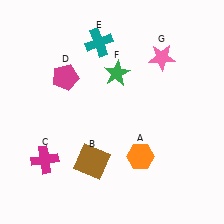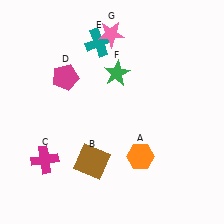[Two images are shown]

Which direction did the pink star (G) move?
The pink star (G) moved left.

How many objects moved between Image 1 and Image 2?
1 object moved between the two images.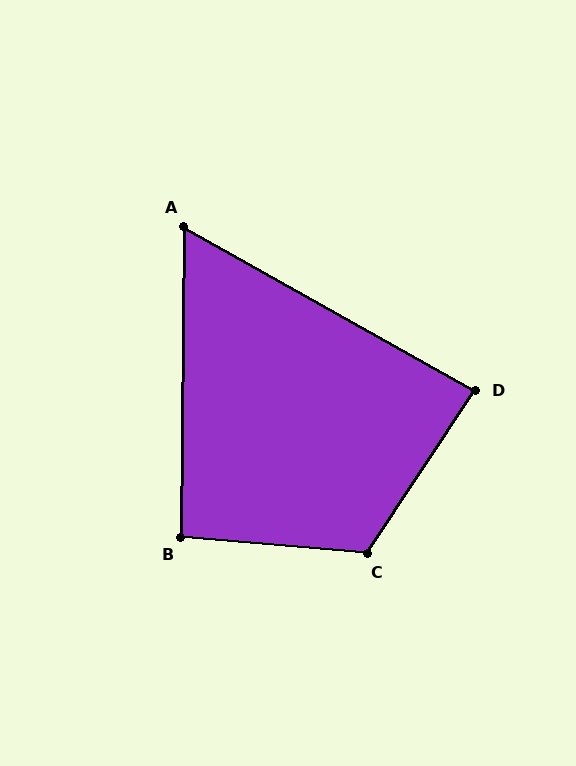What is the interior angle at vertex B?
Approximately 94 degrees (approximately right).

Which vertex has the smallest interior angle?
A, at approximately 61 degrees.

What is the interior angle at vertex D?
Approximately 86 degrees (approximately right).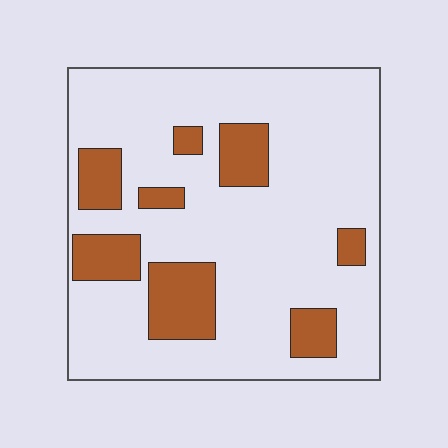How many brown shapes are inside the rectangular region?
8.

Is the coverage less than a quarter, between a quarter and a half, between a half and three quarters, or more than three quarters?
Less than a quarter.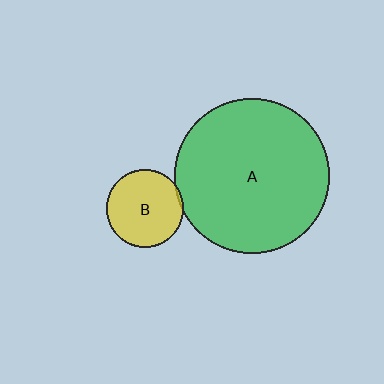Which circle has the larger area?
Circle A (green).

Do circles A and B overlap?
Yes.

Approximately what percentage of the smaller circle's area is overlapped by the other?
Approximately 5%.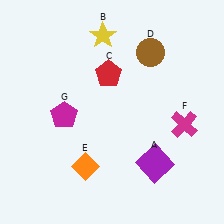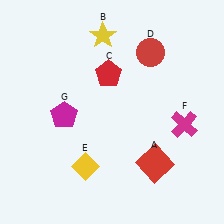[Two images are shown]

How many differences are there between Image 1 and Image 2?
There are 3 differences between the two images.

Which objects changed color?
A changed from purple to red. D changed from brown to red. E changed from orange to yellow.